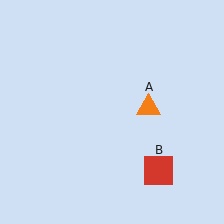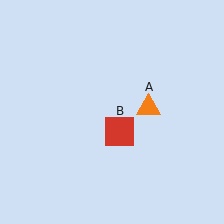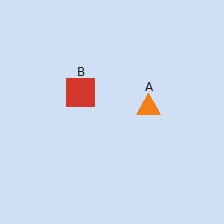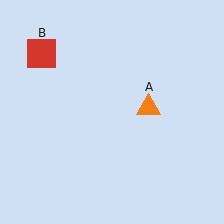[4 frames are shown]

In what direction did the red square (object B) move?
The red square (object B) moved up and to the left.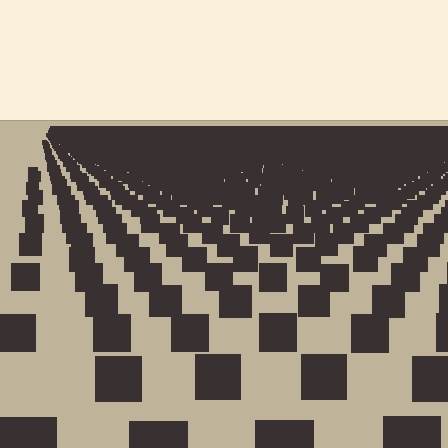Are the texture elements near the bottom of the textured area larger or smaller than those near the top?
Larger. Near the bottom, elements are closer to the viewer and appear at a bigger on-screen size.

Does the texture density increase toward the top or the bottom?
Density increases toward the top.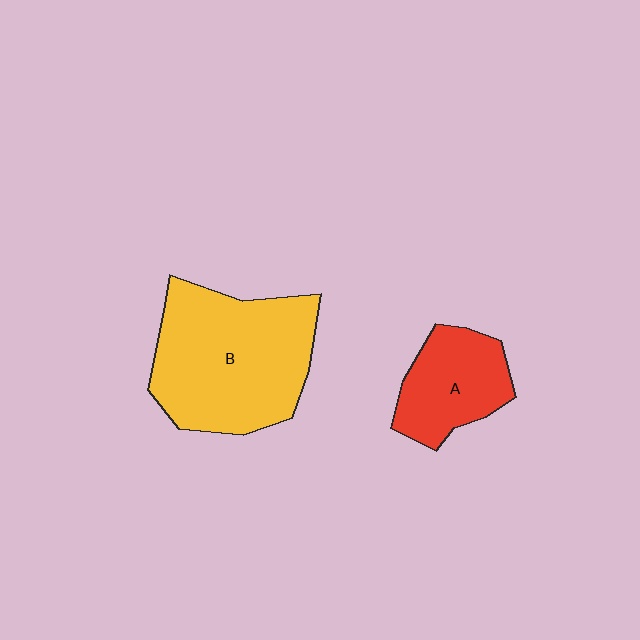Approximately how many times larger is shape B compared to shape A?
Approximately 2.0 times.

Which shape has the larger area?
Shape B (yellow).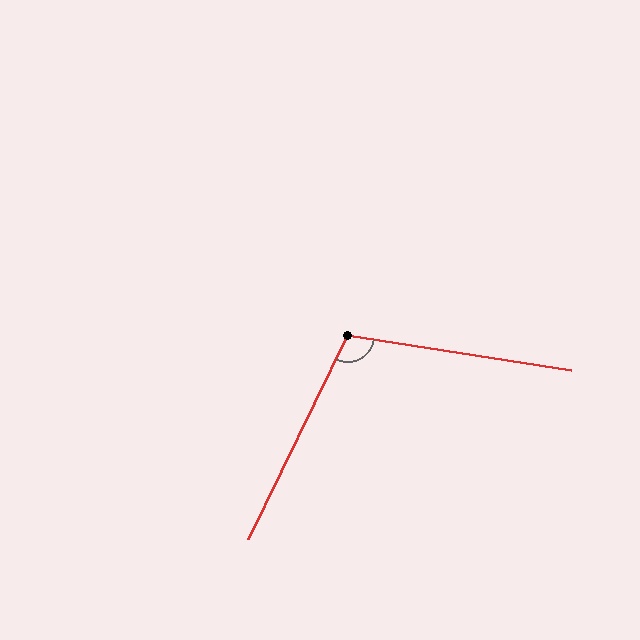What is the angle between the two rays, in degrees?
Approximately 107 degrees.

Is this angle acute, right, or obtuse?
It is obtuse.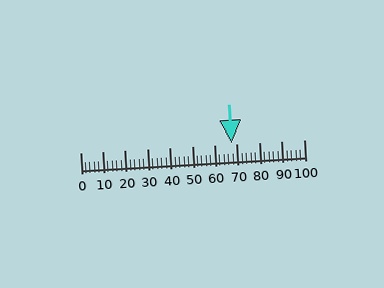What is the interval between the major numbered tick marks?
The major tick marks are spaced 10 units apart.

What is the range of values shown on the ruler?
The ruler shows values from 0 to 100.